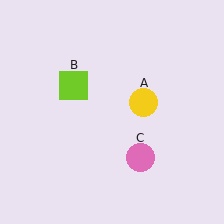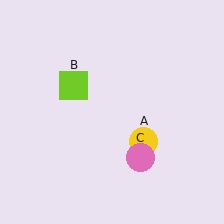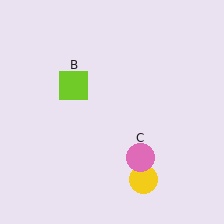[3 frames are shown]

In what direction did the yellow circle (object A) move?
The yellow circle (object A) moved down.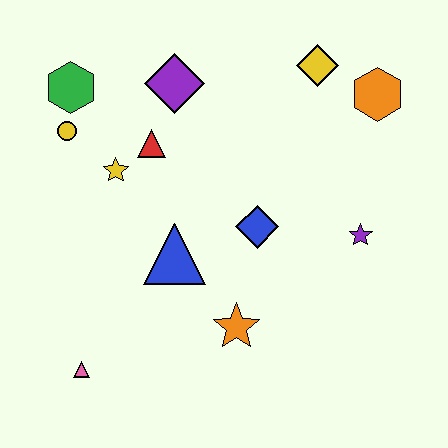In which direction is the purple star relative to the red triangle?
The purple star is to the right of the red triangle.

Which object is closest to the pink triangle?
The blue triangle is closest to the pink triangle.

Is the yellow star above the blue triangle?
Yes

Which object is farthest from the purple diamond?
The pink triangle is farthest from the purple diamond.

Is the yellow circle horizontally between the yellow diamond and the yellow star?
No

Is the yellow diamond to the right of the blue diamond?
Yes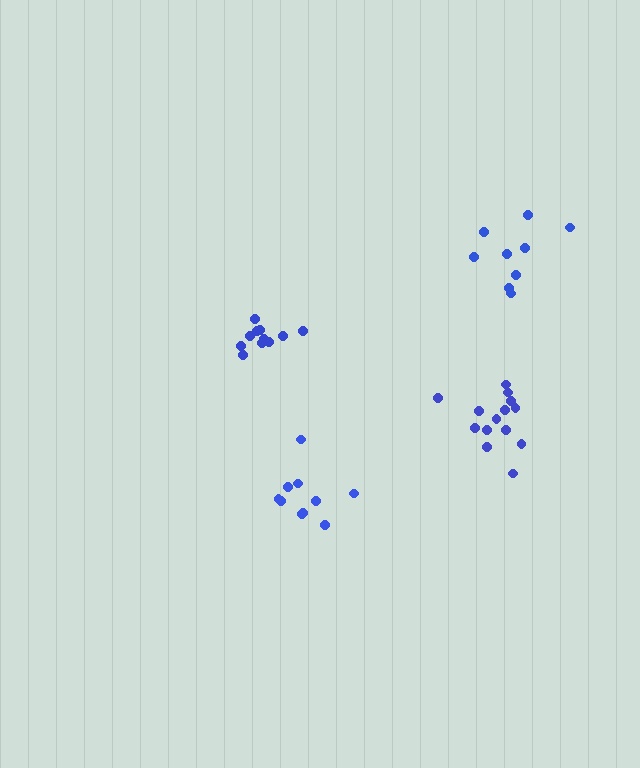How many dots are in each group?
Group 1: 10 dots, Group 2: 11 dots, Group 3: 15 dots, Group 4: 9 dots (45 total).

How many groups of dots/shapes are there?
There are 4 groups.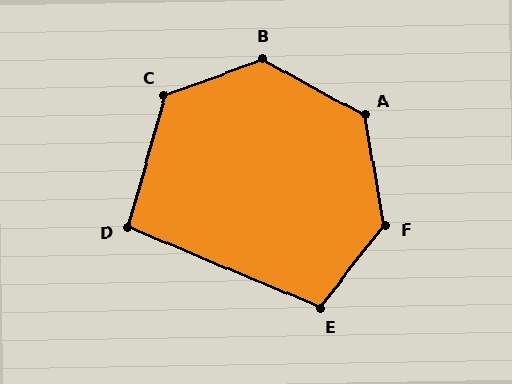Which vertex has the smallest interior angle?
D, at approximately 97 degrees.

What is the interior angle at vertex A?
Approximately 129 degrees (obtuse).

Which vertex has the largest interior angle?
F, at approximately 132 degrees.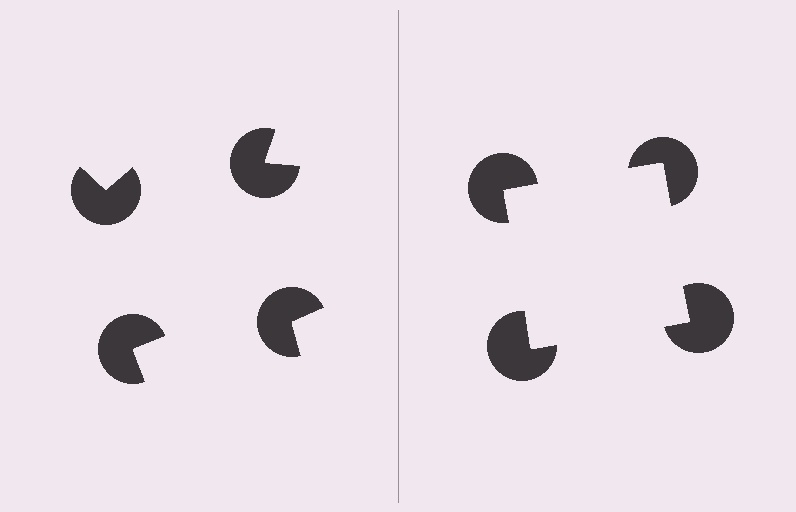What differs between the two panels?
The pac-man discs are positioned identically on both sides; only the wedge orientations differ. On the right they align to a square; on the left they are misaligned.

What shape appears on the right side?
An illusory square.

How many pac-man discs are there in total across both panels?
8 — 4 on each side.